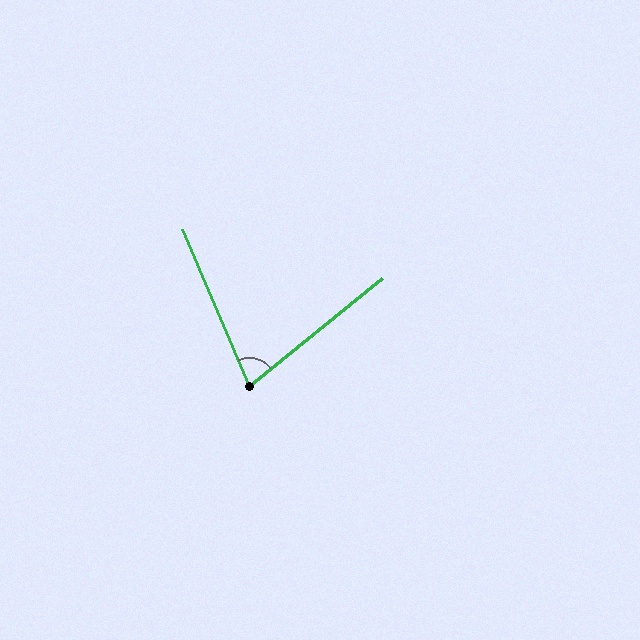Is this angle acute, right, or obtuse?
It is acute.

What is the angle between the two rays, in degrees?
Approximately 74 degrees.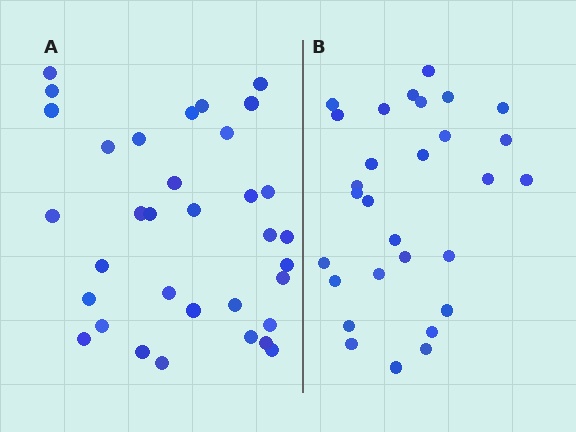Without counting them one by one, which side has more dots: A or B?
Region A (the left region) has more dots.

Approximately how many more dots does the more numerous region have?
Region A has about 5 more dots than region B.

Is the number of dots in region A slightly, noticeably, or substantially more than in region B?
Region A has only slightly more — the two regions are fairly close. The ratio is roughly 1.2 to 1.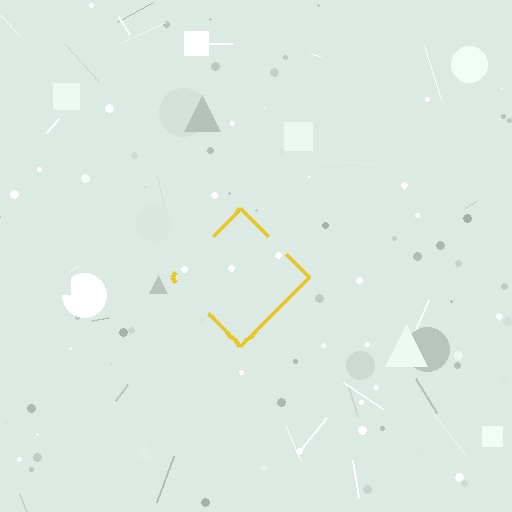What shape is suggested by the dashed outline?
The dashed outline suggests a diamond.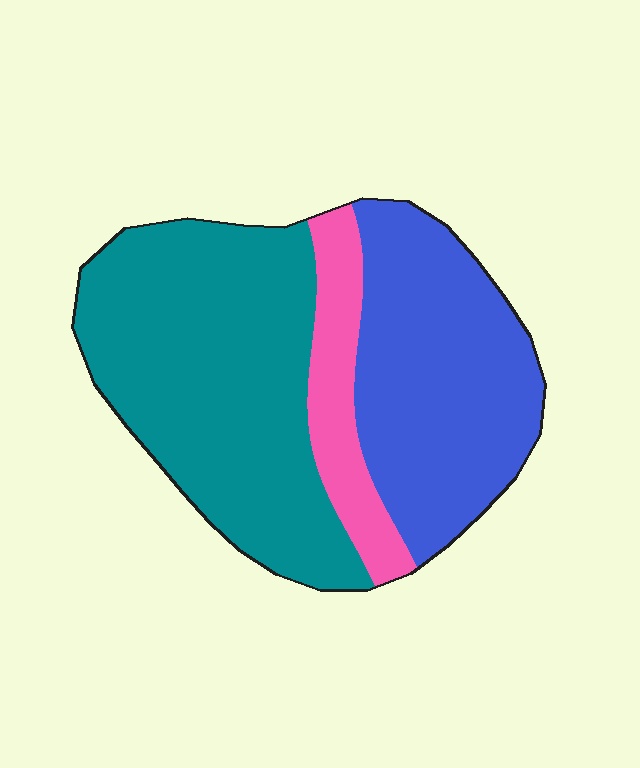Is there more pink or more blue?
Blue.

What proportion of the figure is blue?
Blue takes up about three eighths (3/8) of the figure.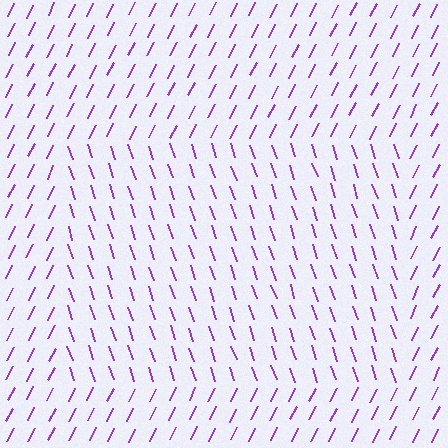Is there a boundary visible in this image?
Yes, there is a texture boundary formed by a change in line orientation.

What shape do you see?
I see a rectangle.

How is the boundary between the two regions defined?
The boundary is defined purely by a change in line orientation (approximately 45 degrees difference). All lines are the same color and thickness.